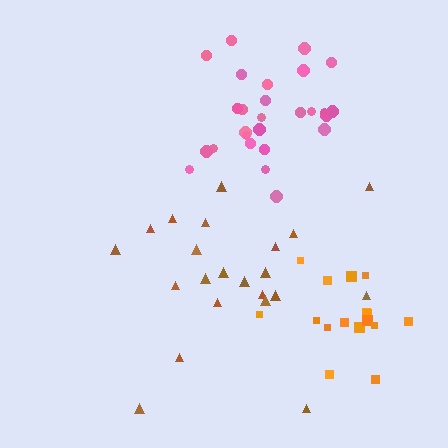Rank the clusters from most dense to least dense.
pink, orange, brown.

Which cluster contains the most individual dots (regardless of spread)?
Pink (27).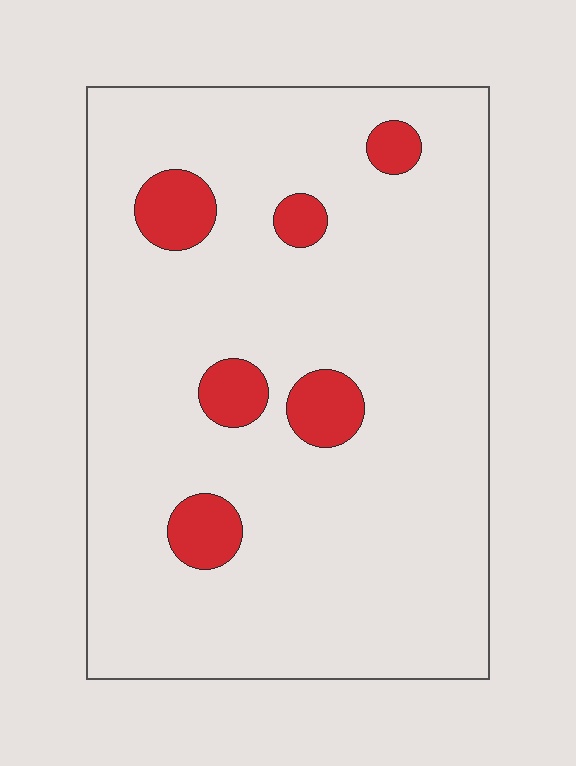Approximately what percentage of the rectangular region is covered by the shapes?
Approximately 10%.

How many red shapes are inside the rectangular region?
6.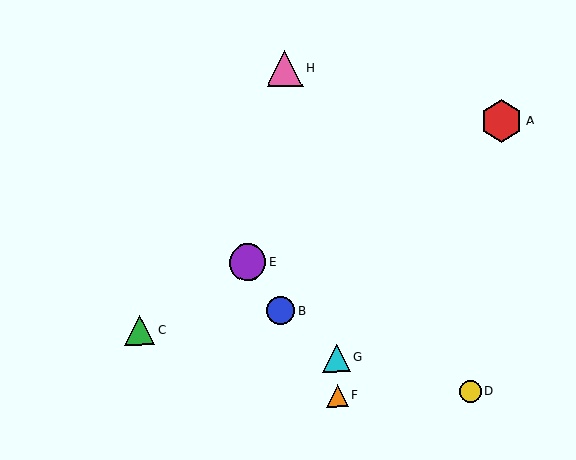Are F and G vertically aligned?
Yes, both are at x≈337.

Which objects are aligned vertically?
Objects F, G are aligned vertically.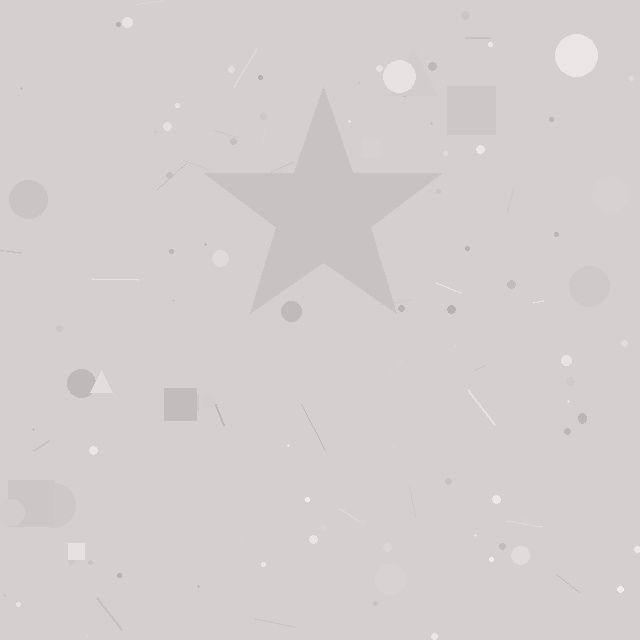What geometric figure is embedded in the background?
A star is embedded in the background.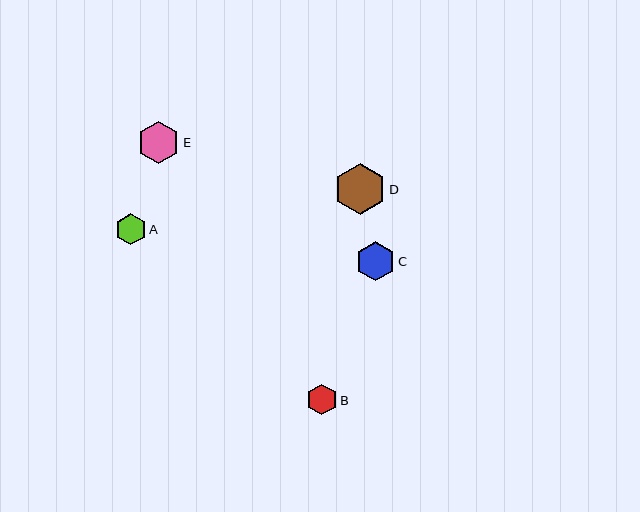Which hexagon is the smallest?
Hexagon B is the smallest with a size of approximately 31 pixels.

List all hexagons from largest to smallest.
From largest to smallest: D, E, C, A, B.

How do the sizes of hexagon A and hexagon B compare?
Hexagon A and hexagon B are approximately the same size.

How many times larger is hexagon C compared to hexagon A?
Hexagon C is approximately 1.3 times the size of hexagon A.